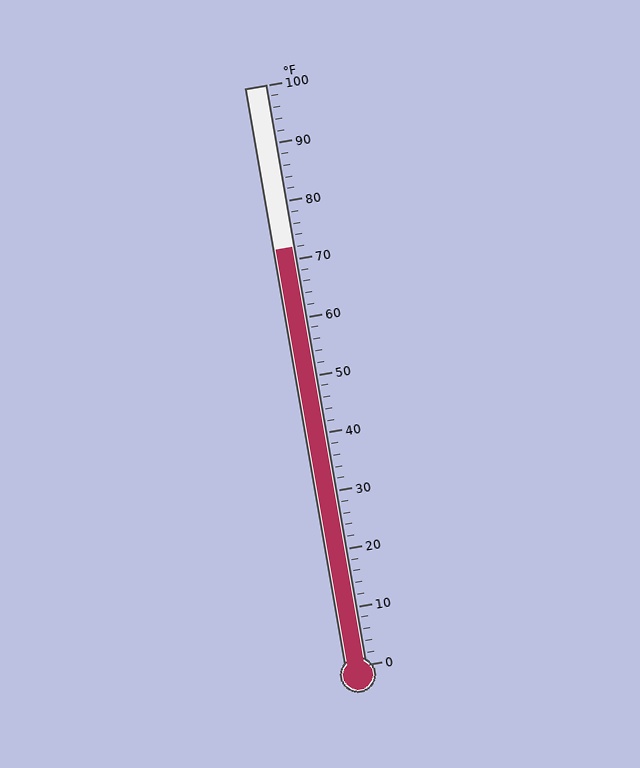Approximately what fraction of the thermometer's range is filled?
The thermometer is filled to approximately 70% of its range.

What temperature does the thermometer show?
The thermometer shows approximately 72°F.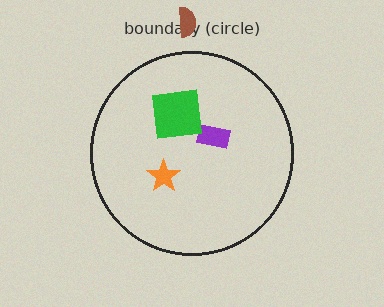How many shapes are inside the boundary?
3 inside, 1 outside.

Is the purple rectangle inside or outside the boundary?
Inside.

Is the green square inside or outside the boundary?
Inside.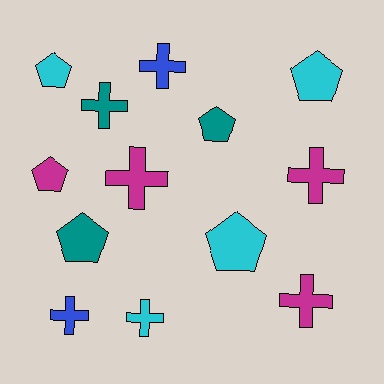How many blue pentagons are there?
There are no blue pentagons.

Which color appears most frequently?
Magenta, with 4 objects.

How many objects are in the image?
There are 13 objects.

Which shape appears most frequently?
Cross, with 7 objects.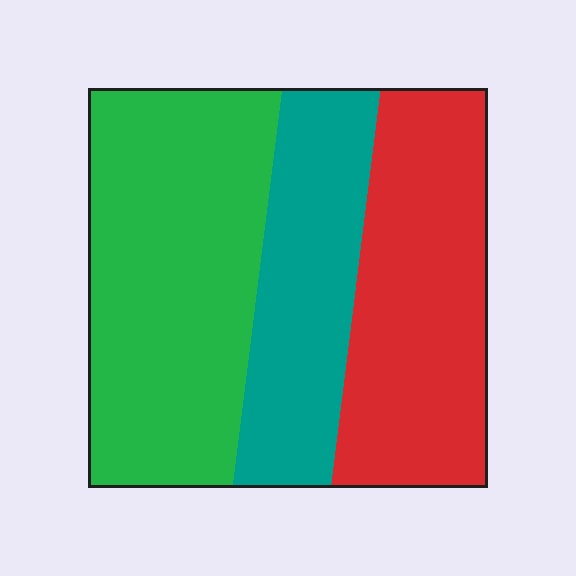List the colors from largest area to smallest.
From largest to smallest: green, red, teal.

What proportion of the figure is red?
Red takes up between a sixth and a third of the figure.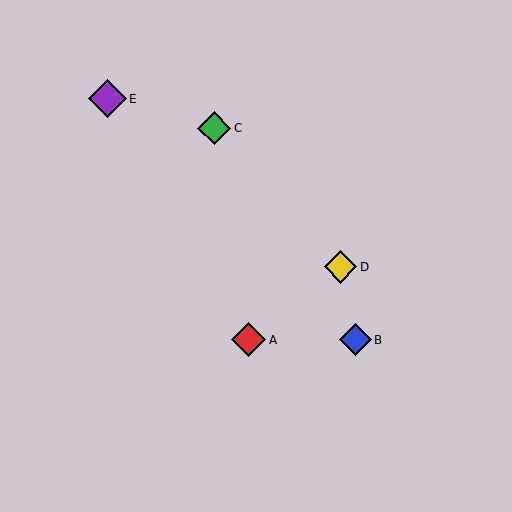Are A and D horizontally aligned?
No, A is at y≈340 and D is at y≈267.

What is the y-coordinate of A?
Object A is at y≈340.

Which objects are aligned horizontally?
Objects A, B are aligned horizontally.